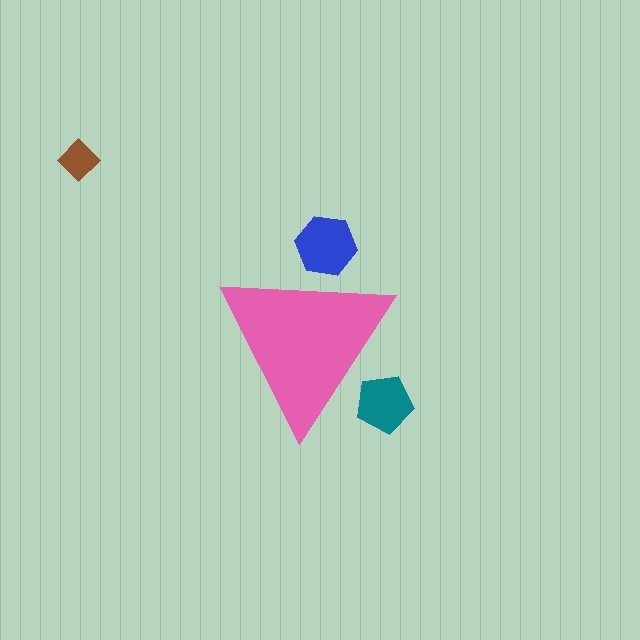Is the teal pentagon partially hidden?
Yes, the teal pentagon is partially hidden behind the pink triangle.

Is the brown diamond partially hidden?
No, the brown diamond is fully visible.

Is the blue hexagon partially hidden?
Yes, the blue hexagon is partially hidden behind the pink triangle.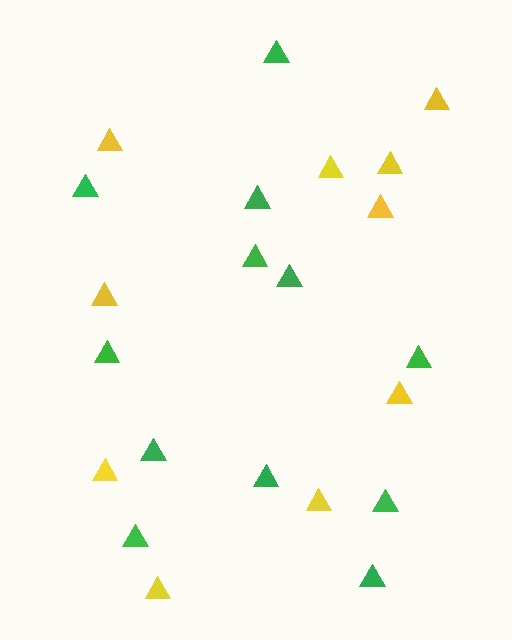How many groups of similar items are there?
There are 2 groups: one group of green triangles (12) and one group of yellow triangles (10).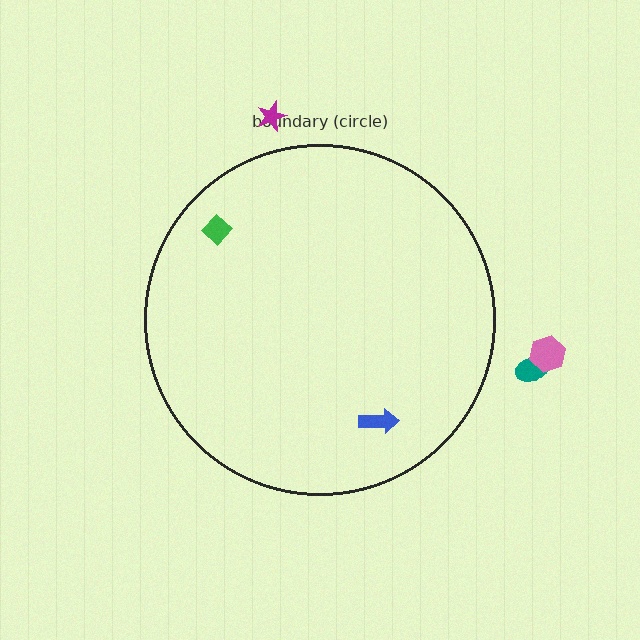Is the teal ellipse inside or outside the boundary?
Outside.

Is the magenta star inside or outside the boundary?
Outside.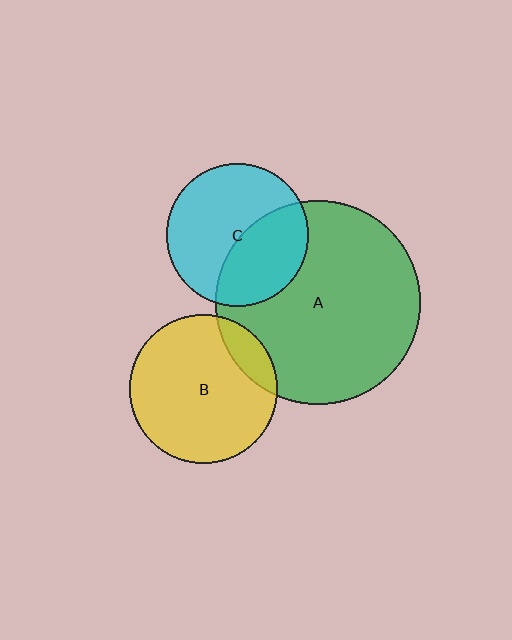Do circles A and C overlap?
Yes.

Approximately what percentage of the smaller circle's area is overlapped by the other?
Approximately 40%.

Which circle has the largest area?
Circle A (green).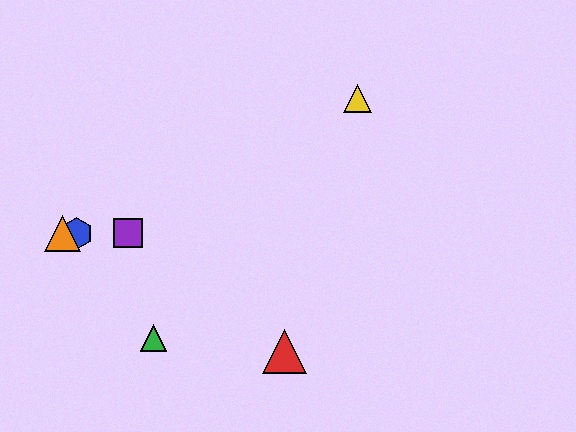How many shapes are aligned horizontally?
3 shapes (the blue hexagon, the purple square, the orange triangle) are aligned horizontally.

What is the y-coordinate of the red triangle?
The red triangle is at y≈351.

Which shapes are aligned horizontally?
The blue hexagon, the purple square, the orange triangle are aligned horizontally.